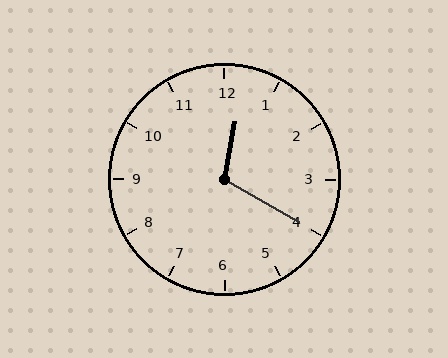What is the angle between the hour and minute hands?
Approximately 110 degrees.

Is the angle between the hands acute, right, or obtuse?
It is obtuse.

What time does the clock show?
12:20.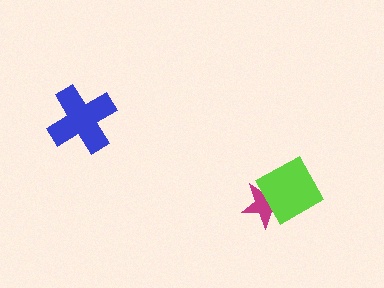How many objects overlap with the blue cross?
0 objects overlap with the blue cross.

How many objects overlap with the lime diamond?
1 object overlaps with the lime diamond.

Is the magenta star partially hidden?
Yes, it is partially covered by another shape.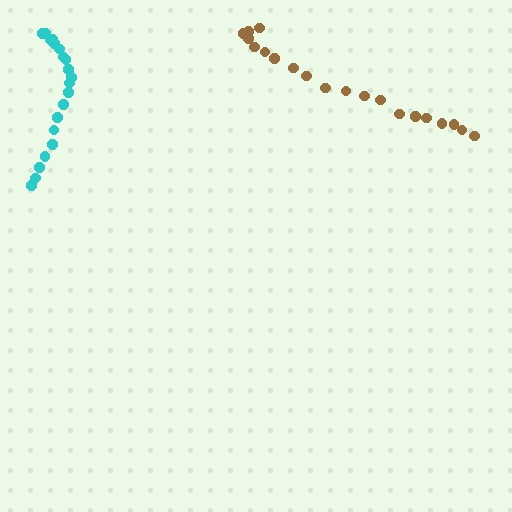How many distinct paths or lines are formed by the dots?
There are 2 distinct paths.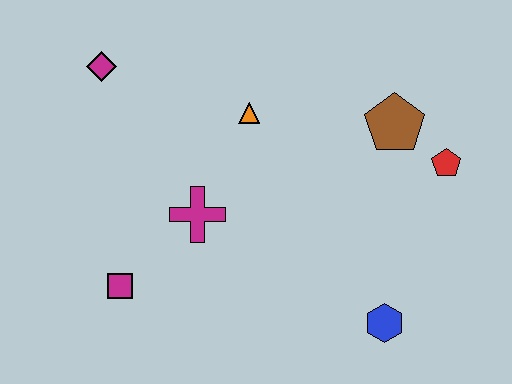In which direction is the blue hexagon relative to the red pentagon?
The blue hexagon is below the red pentagon.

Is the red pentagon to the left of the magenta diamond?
No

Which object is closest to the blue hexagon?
The red pentagon is closest to the blue hexagon.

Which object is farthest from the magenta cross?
The red pentagon is farthest from the magenta cross.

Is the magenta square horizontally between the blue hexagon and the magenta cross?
No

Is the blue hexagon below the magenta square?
Yes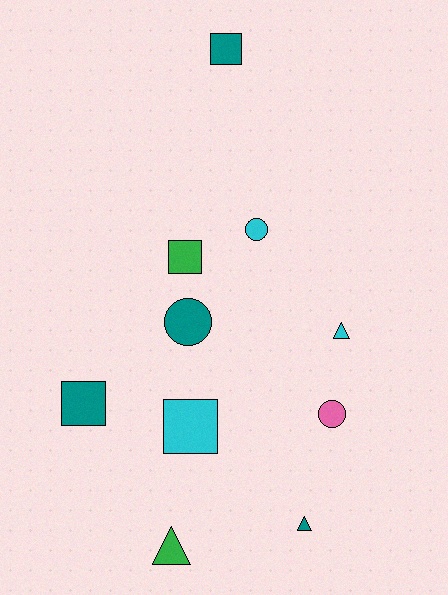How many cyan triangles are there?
There is 1 cyan triangle.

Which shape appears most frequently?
Square, with 4 objects.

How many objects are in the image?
There are 10 objects.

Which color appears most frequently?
Teal, with 4 objects.